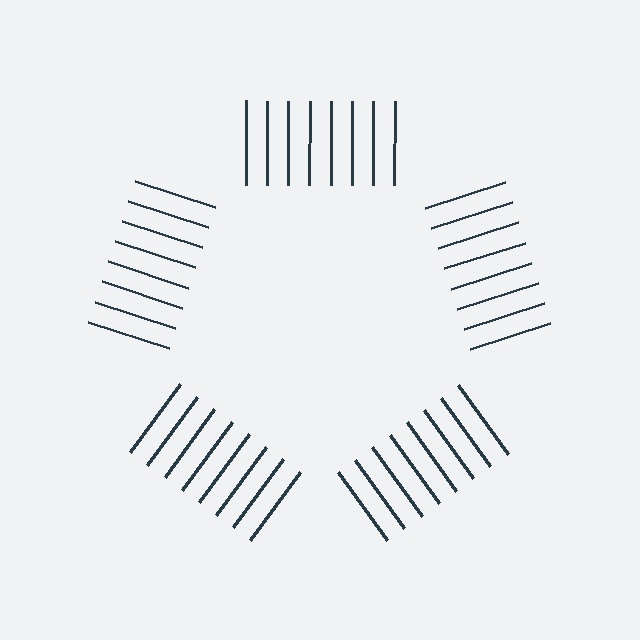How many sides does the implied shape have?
5 sides — the line-ends trace a pentagon.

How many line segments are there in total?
40 — 8 along each of the 5 edges.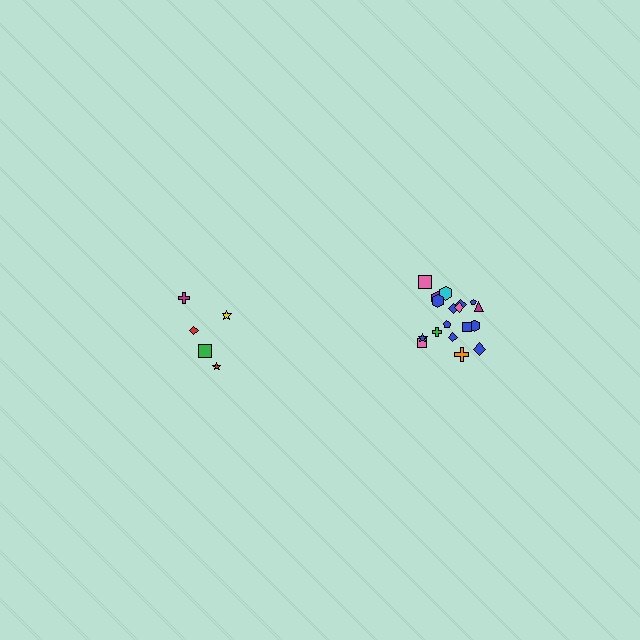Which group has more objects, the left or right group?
The right group.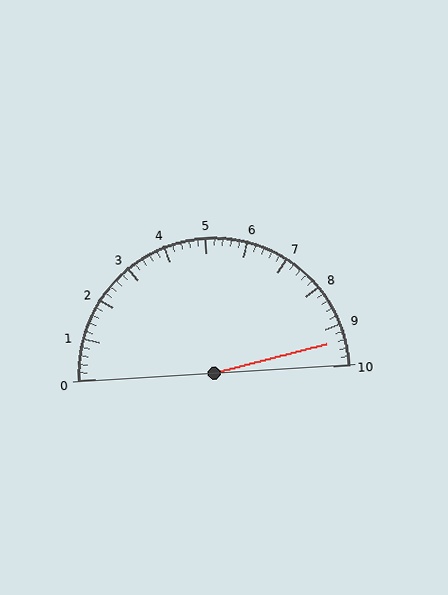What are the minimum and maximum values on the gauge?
The gauge ranges from 0 to 10.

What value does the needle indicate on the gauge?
The needle indicates approximately 9.4.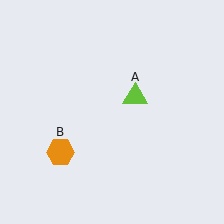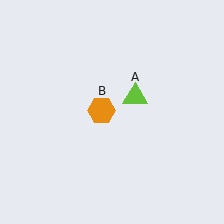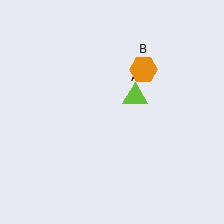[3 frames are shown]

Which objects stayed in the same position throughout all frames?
Lime triangle (object A) remained stationary.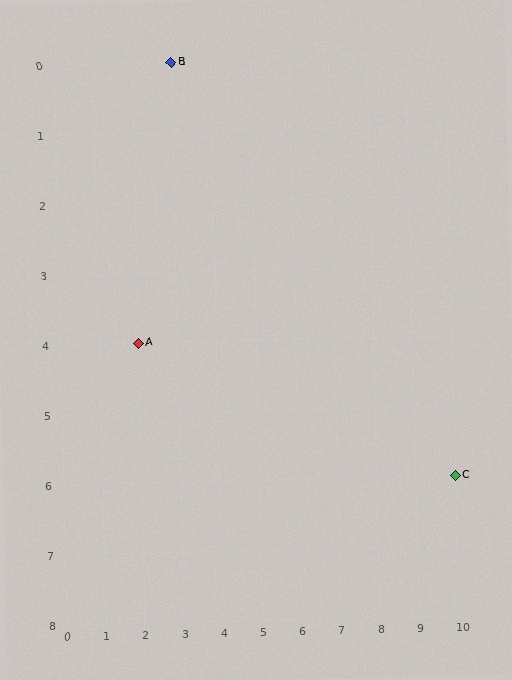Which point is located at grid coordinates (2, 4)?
Point A is at (2, 4).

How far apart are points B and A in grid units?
Points B and A are 1 column and 4 rows apart (about 4.1 grid units diagonally).